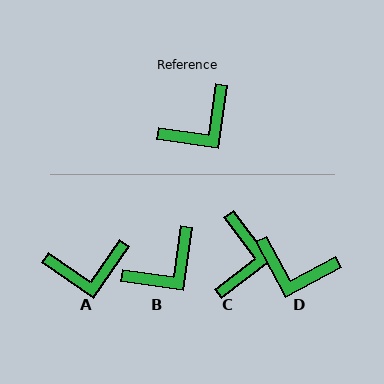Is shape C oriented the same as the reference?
No, it is off by about 45 degrees.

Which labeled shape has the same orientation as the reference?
B.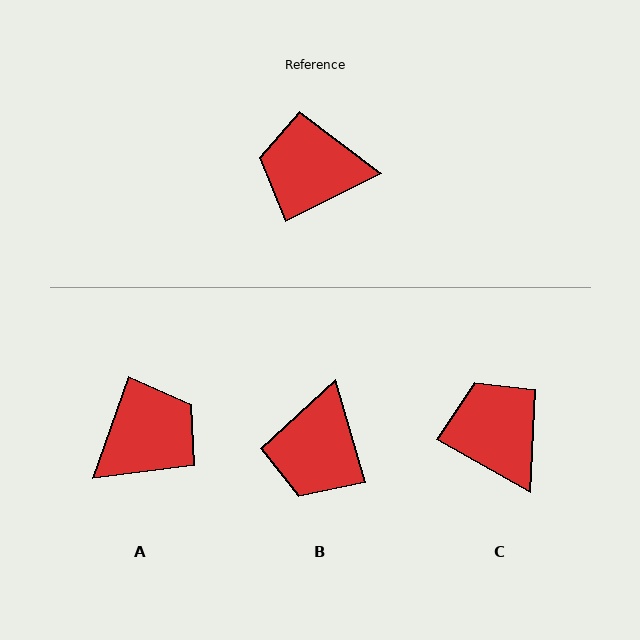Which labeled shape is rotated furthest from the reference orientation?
A, about 136 degrees away.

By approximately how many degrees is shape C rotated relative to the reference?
Approximately 56 degrees clockwise.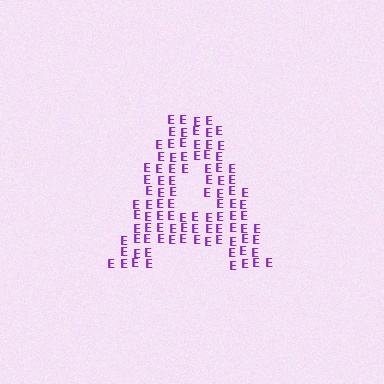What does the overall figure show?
The overall figure shows the letter A.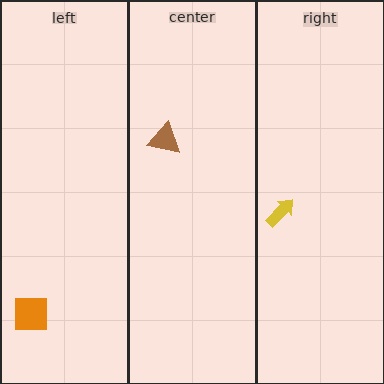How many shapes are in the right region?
1.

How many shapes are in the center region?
1.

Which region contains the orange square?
The left region.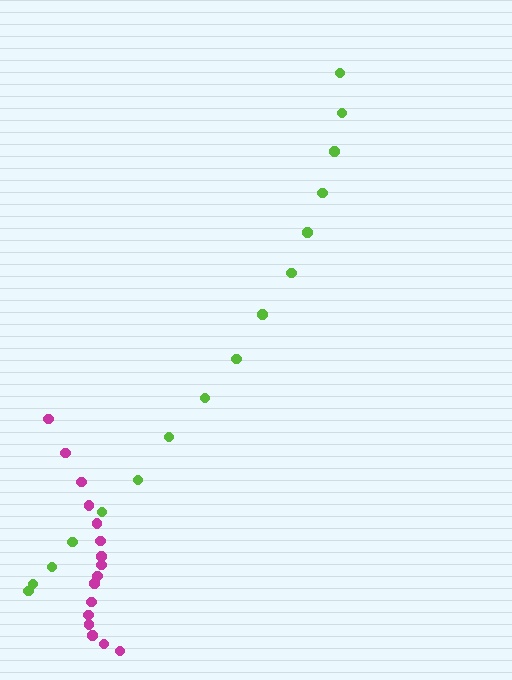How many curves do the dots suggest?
There are 2 distinct paths.